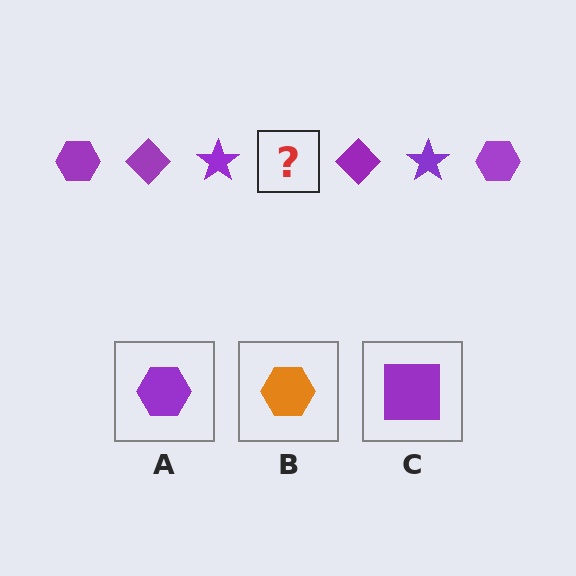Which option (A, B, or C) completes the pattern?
A.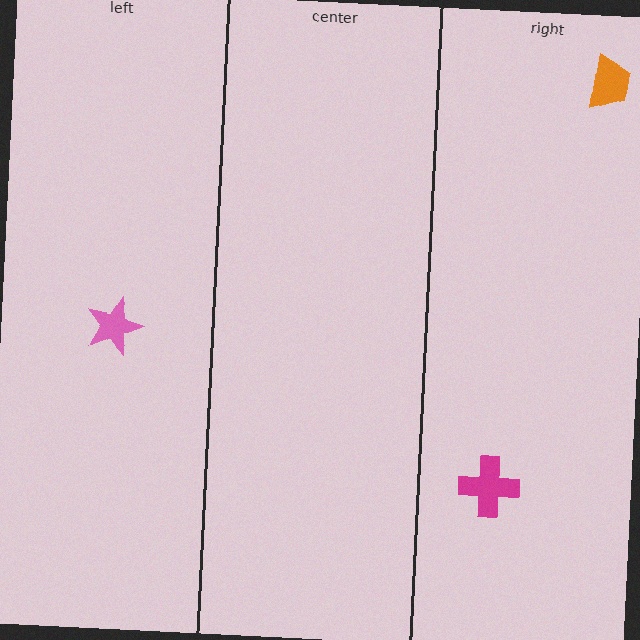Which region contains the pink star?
The left region.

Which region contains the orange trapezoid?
The right region.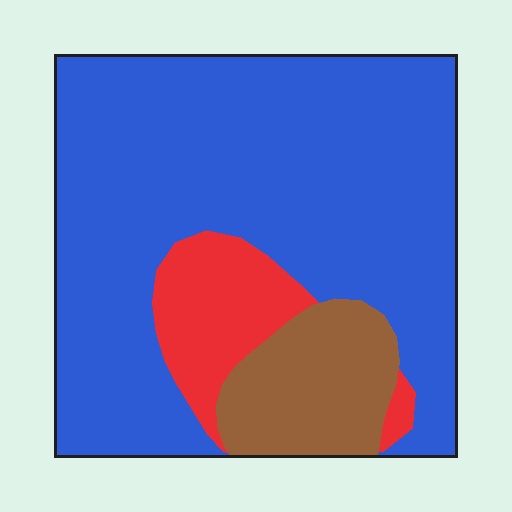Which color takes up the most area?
Blue, at roughly 75%.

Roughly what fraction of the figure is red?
Red covers about 10% of the figure.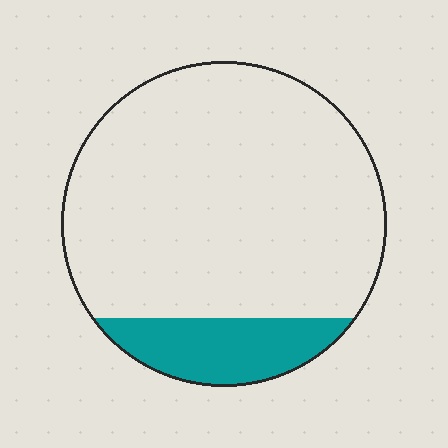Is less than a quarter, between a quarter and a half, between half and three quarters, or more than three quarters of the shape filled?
Less than a quarter.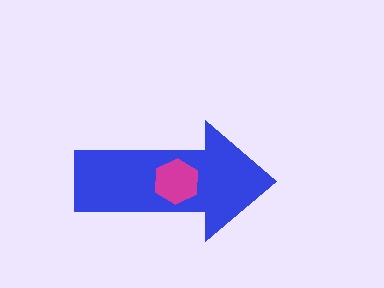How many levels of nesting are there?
2.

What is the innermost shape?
The magenta hexagon.